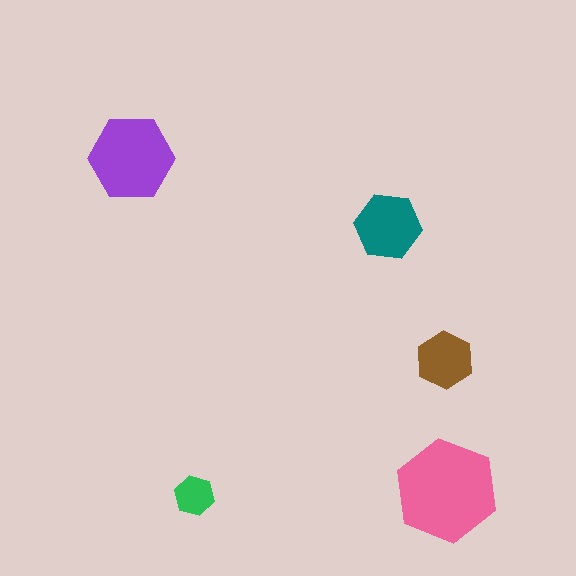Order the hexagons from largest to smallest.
the pink one, the purple one, the teal one, the brown one, the green one.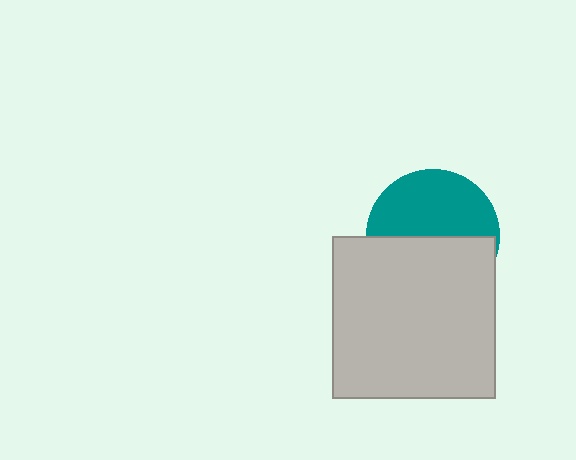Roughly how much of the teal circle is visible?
About half of it is visible (roughly 50%).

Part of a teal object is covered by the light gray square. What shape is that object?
It is a circle.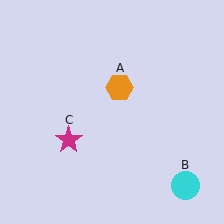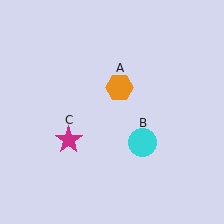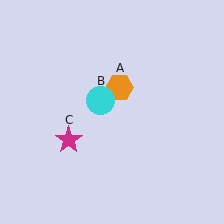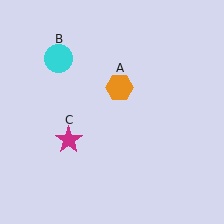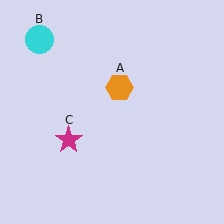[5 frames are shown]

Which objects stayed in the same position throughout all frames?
Orange hexagon (object A) and magenta star (object C) remained stationary.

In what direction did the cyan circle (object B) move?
The cyan circle (object B) moved up and to the left.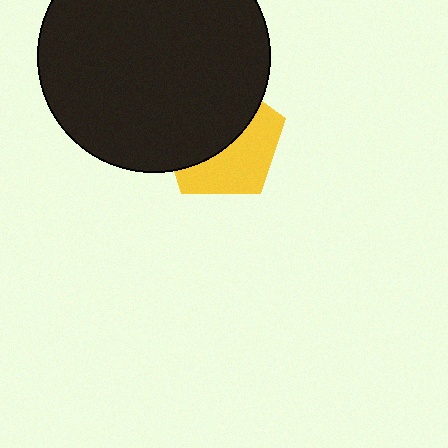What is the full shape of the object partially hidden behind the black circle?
The partially hidden object is a yellow pentagon.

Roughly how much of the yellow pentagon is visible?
About half of it is visible (roughly 45%).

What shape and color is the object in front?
The object in front is a black circle.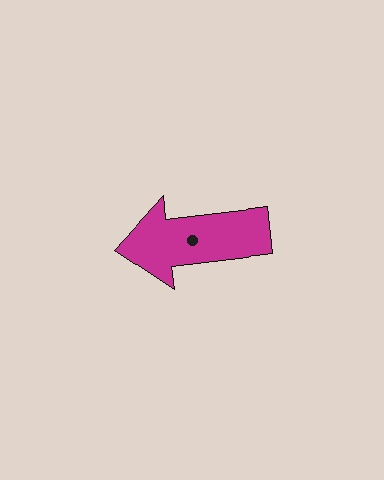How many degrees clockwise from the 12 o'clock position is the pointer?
Approximately 263 degrees.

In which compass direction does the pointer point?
West.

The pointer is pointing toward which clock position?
Roughly 9 o'clock.